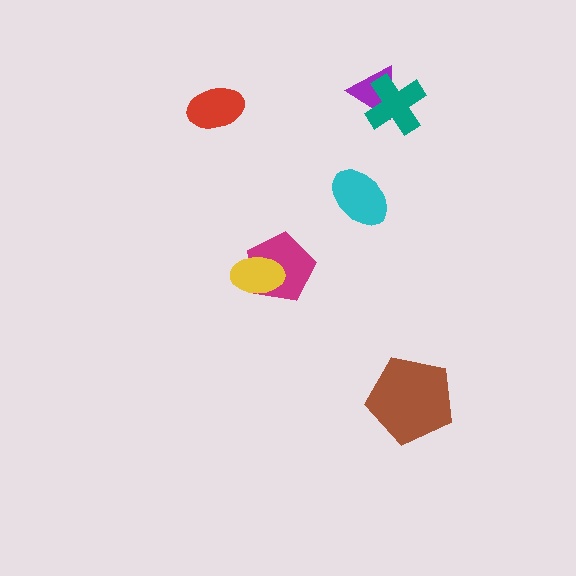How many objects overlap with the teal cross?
1 object overlaps with the teal cross.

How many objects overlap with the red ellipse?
0 objects overlap with the red ellipse.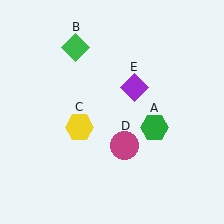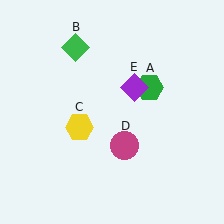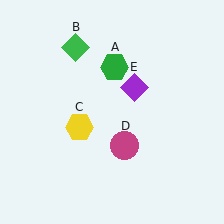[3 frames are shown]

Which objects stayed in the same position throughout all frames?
Green diamond (object B) and yellow hexagon (object C) and magenta circle (object D) and purple diamond (object E) remained stationary.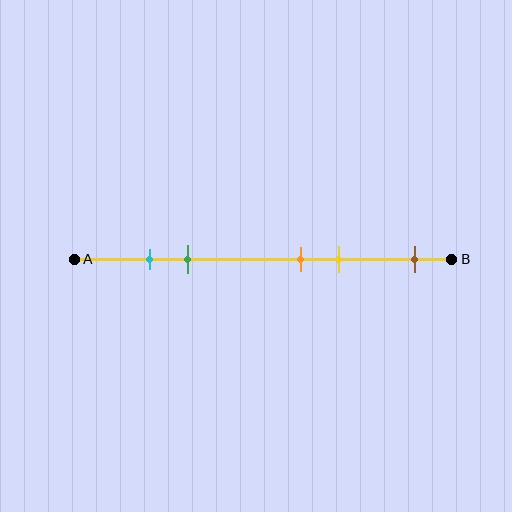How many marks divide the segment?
There are 5 marks dividing the segment.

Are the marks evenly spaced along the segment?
No, the marks are not evenly spaced.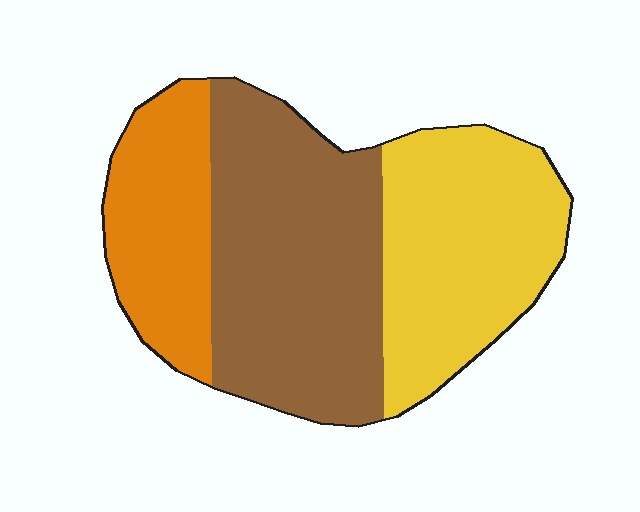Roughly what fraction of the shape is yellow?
Yellow covers about 35% of the shape.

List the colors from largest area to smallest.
From largest to smallest: brown, yellow, orange.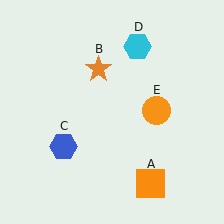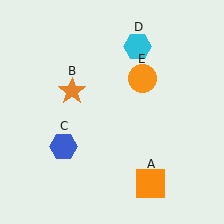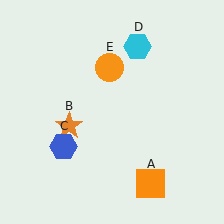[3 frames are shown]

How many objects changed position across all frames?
2 objects changed position: orange star (object B), orange circle (object E).